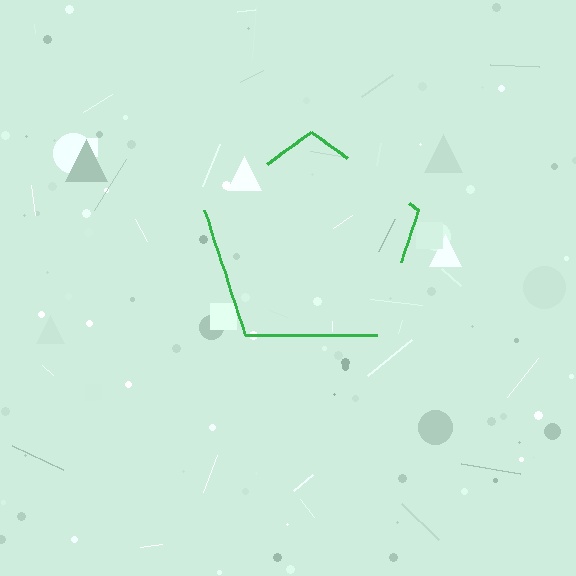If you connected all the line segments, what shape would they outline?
They would outline a pentagon.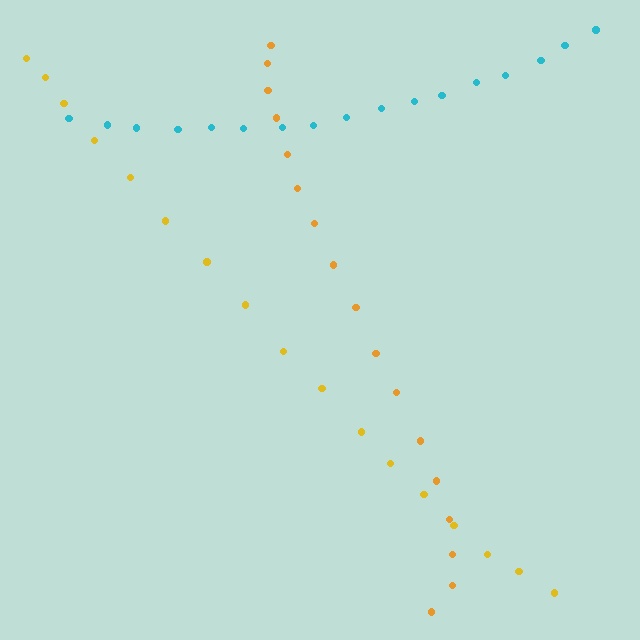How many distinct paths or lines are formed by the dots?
There are 3 distinct paths.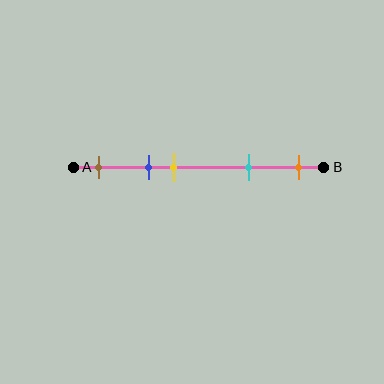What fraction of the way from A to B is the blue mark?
The blue mark is approximately 30% (0.3) of the way from A to B.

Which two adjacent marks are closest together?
The blue and yellow marks are the closest adjacent pair.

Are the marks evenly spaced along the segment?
No, the marks are not evenly spaced.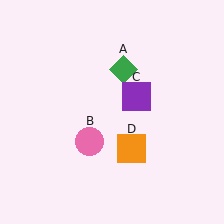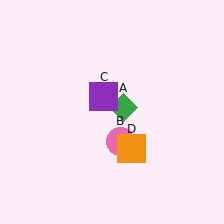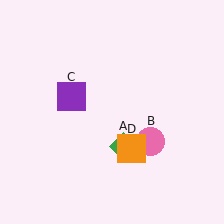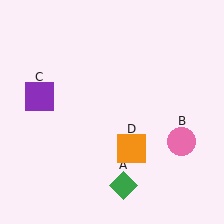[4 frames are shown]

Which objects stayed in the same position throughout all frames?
Orange square (object D) remained stationary.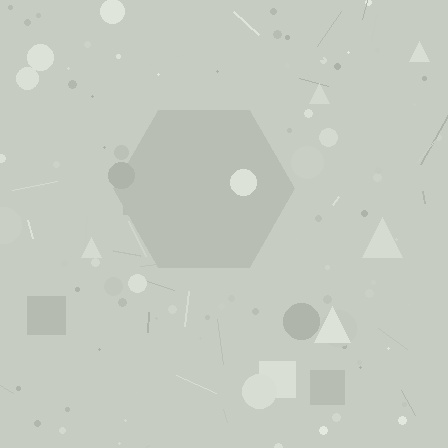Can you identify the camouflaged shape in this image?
The camouflaged shape is a hexagon.